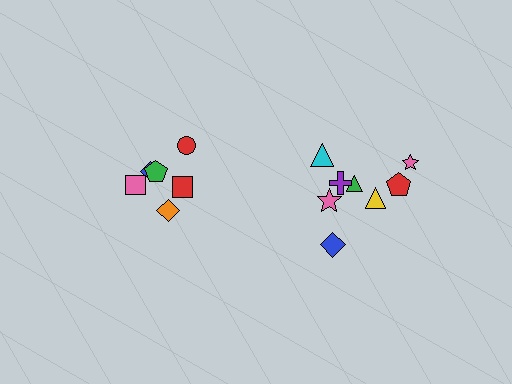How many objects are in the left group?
There are 6 objects.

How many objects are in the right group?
There are 8 objects.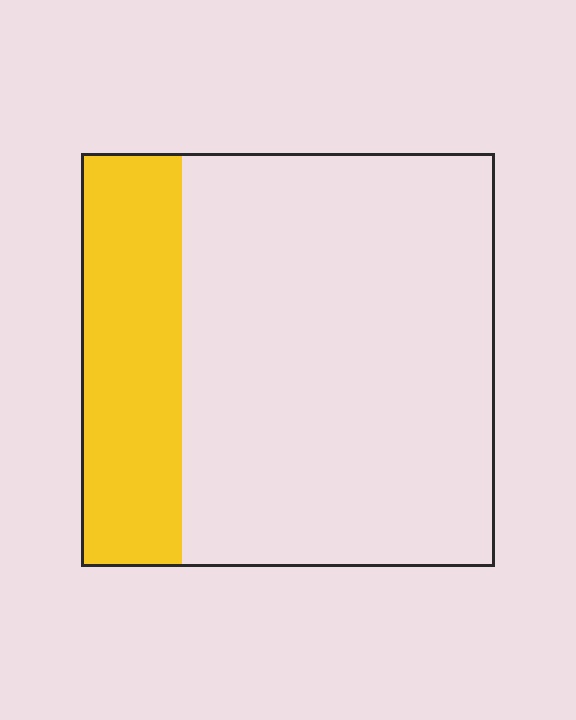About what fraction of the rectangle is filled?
About one quarter (1/4).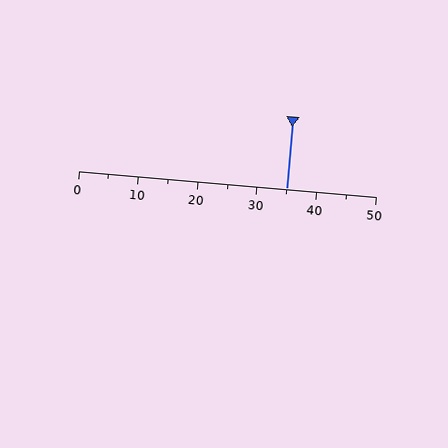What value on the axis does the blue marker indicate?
The marker indicates approximately 35.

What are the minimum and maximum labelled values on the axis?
The axis runs from 0 to 50.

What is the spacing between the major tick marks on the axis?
The major ticks are spaced 10 apart.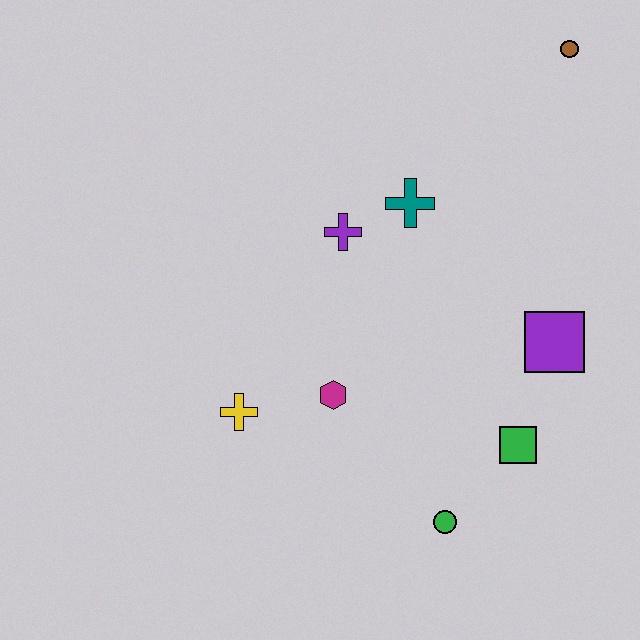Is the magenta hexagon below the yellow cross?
No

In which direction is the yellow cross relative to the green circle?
The yellow cross is to the left of the green circle.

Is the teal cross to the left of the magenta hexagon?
No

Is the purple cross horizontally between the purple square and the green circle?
No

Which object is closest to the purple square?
The green square is closest to the purple square.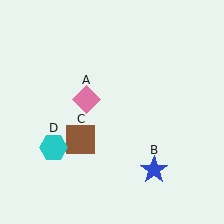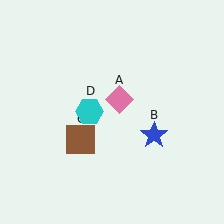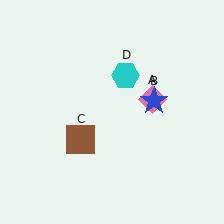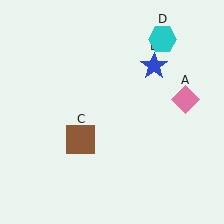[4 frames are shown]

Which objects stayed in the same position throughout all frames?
Brown square (object C) remained stationary.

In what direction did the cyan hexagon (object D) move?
The cyan hexagon (object D) moved up and to the right.